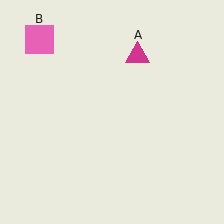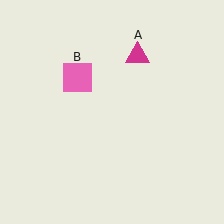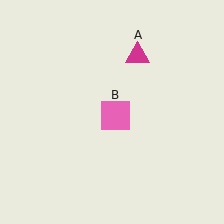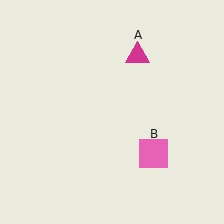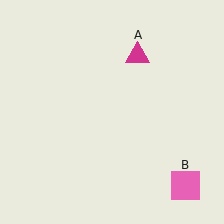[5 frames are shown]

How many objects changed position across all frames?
1 object changed position: pink square (object B).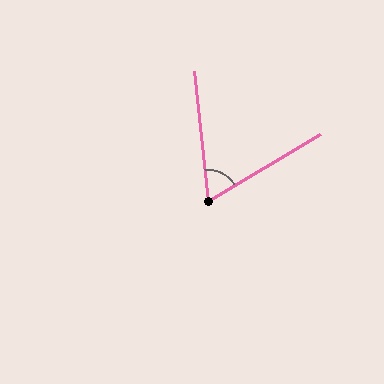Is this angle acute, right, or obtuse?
It is acute.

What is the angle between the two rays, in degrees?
Approximately 65 degrees.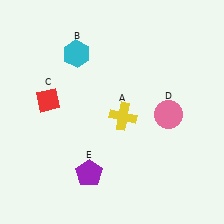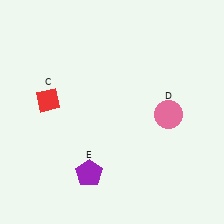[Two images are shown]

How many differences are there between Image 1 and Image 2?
There are 2 differences between the two images.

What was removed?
The yellow cross (A), the cyan hexagon (B) were removed in Image 2.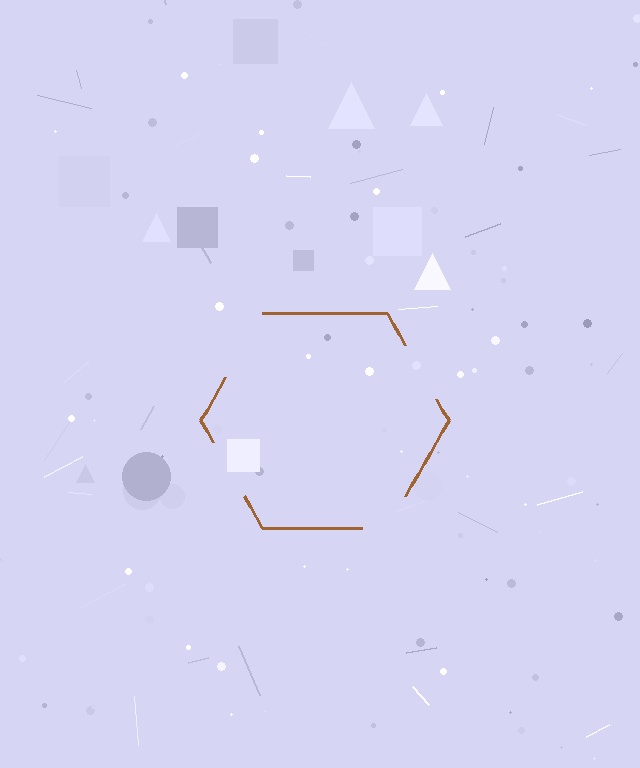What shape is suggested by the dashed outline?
The dashed outline suggests a hexagon.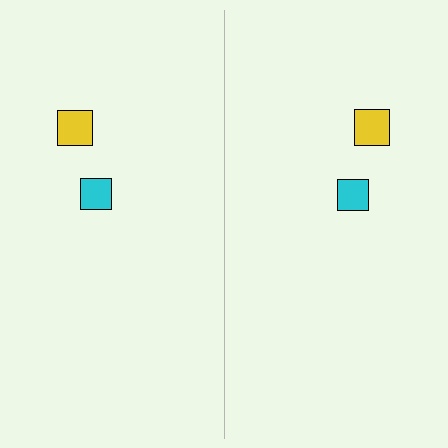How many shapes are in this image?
There are 4 shapes in this image.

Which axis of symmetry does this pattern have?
The pattern has a vertical axis of symmetry running through the center of the image.